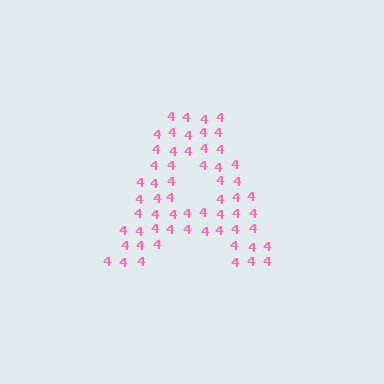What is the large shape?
The large shape is the letter A.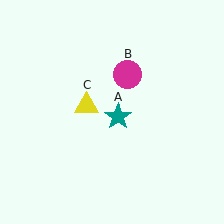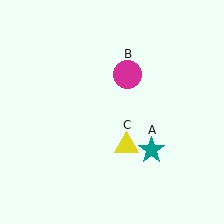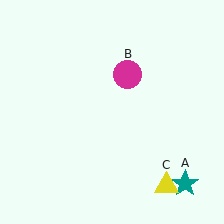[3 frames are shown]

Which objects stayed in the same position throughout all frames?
Magenta circle (object B) remained stationary.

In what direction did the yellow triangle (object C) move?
The yellow triangle (object C) moved down and to the right.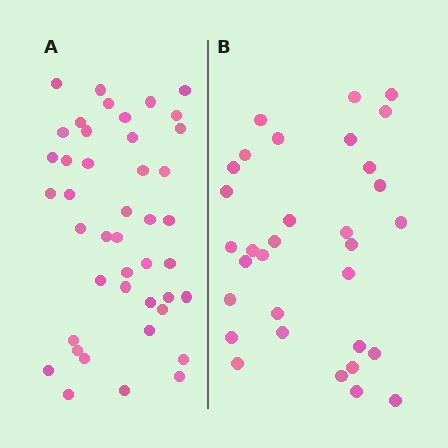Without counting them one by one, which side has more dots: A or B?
Region A (the left region) has more dots.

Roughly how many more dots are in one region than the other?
Region A has roughly 12 or so more dots than region B.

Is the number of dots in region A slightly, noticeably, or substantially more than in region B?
Region A has noticeably more, but not dramatically so. The ratio is roughly 1.3 to 1.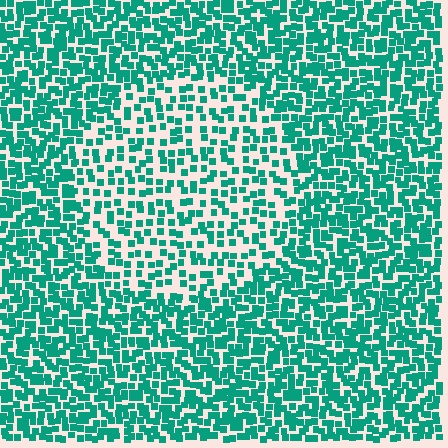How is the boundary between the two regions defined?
The boundary is defined by a change in element density (approximately 1.9x ratio). All elements are the same color, size, and shape.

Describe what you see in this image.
The image contains small teal elements arranged at two different densities. A circle-shaped region is visible where the elements are less densely packed than the surrounding area.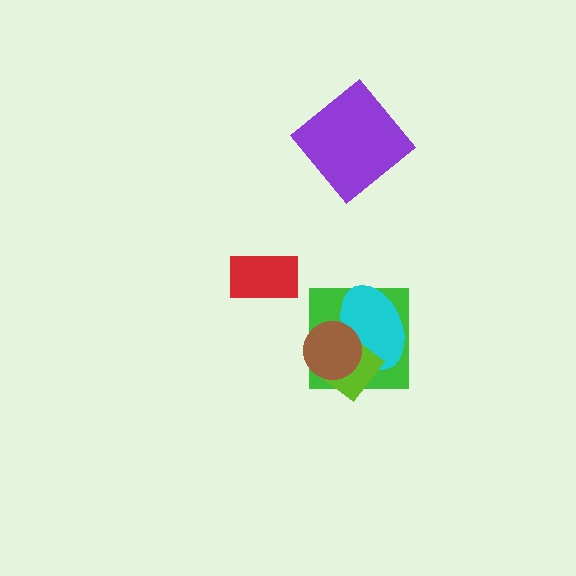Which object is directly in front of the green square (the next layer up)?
The cyan ellipse is directly in front of the green square.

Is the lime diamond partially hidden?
Yes, it is partially covered by another shape.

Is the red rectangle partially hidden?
No, no other shape covers it.